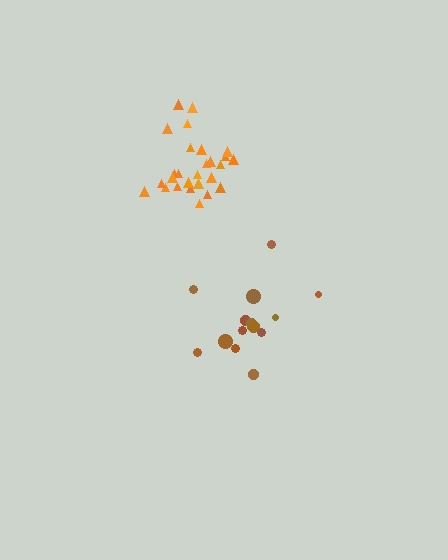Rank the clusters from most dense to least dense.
orange, brown.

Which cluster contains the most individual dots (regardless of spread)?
Orange (27).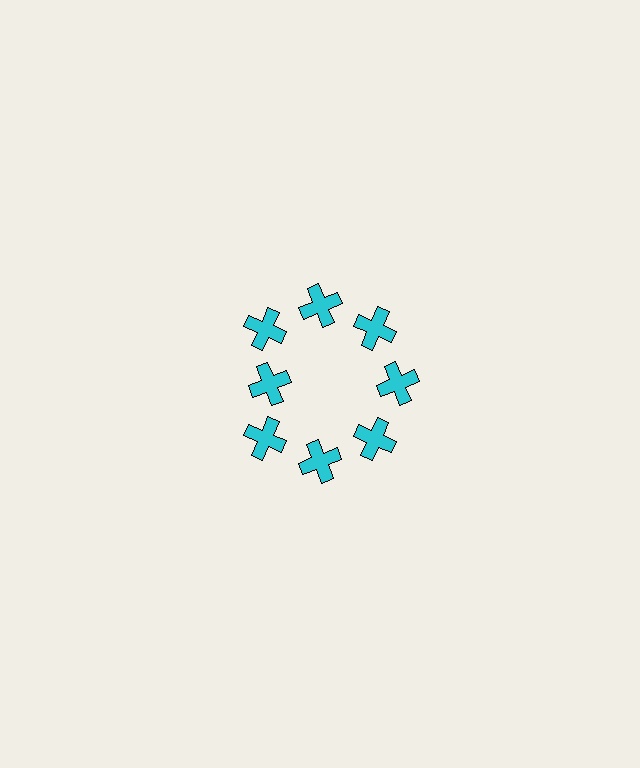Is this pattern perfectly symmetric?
No. The 8 cyan crosses are arranged in a ring, but one element near the 9 o'clock position is pulled inward toward the center, breaking the 8-fold rotational symmetry.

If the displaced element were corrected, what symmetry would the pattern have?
It would have 8-fold rotational symmetry — the pattern would map onto itself every 45 degrees.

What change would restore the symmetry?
The symmetry would be restored by moving it outward, back onto the ring so that all 8 crosses sit at equal angles and equal distance from the center.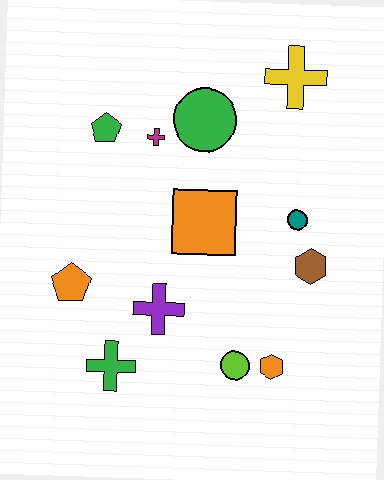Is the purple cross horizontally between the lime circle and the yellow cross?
No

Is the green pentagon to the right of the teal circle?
No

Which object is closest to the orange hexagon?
The lime circle is closest to the orange hexagon.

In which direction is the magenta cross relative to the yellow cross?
The magenta cross is to the left of the yellow cross.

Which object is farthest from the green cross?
The yellow cross is farthest from the green cross.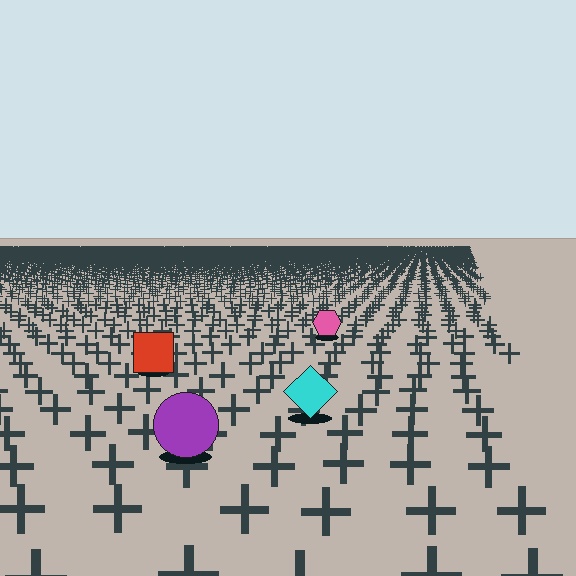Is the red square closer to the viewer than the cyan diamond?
No. The cyan diamond is closer — you can tell from the texture gradient: the ground texture is coarser near it.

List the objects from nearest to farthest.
From nearest to farthest: the purple circle, the cyan diamond, the red square, the pink hexagon.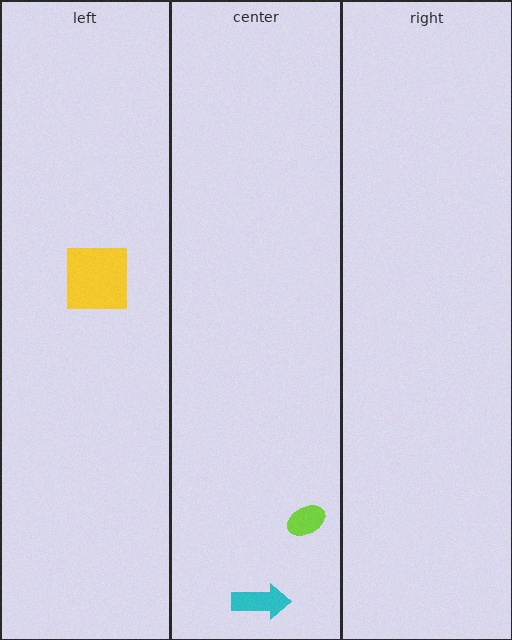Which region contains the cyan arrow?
The center region.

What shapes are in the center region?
The cyan arrow, the lime ellipse.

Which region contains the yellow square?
The left region.